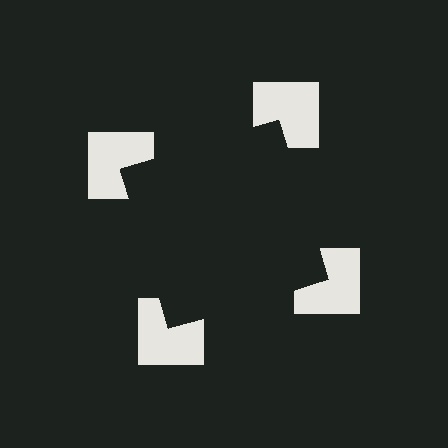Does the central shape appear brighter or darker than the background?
It typically appears slightly darker than the background, even though no actual brightness change is drawn.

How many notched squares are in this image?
There are 4 — one at each vertex of the illusory square.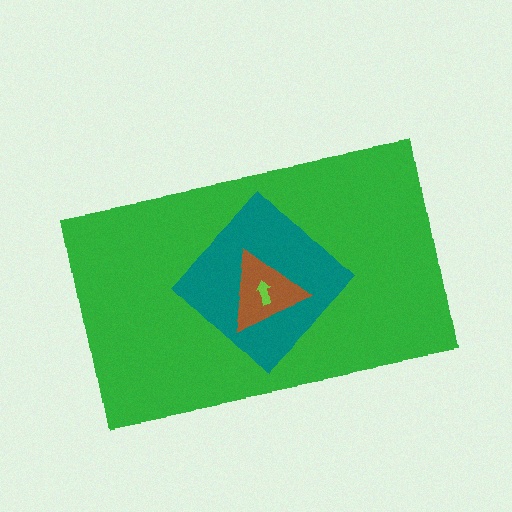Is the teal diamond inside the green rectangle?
Yes.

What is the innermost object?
The lime arrow.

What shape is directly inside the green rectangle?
The teal diamond.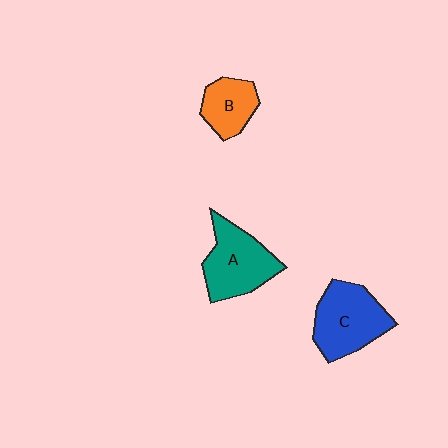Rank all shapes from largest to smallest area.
From largest to smallest: C (blue), A (teal), B (orange).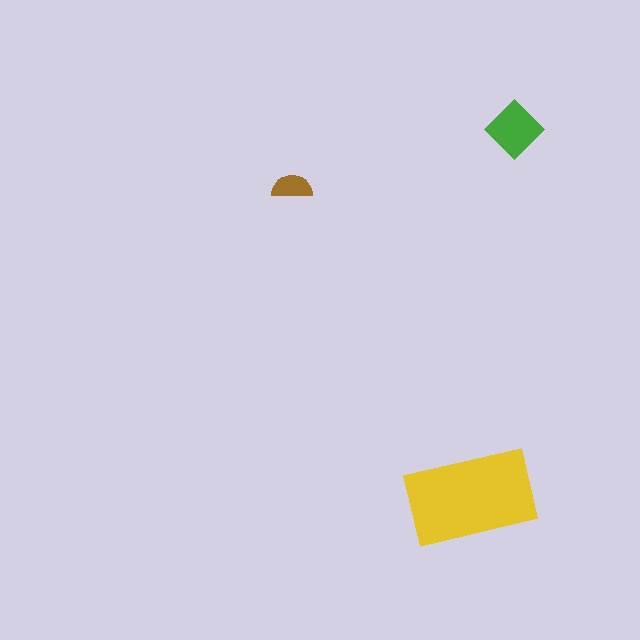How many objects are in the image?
There are 3 objects in the image.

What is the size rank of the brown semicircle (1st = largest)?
3rd.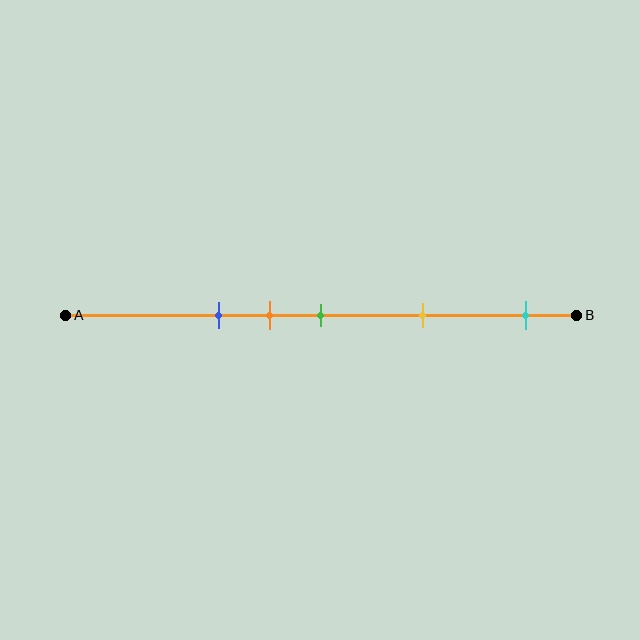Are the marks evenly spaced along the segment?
No, the marks are not evenly spaced.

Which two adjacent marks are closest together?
The orange and green marks are the closest adjacent pair.